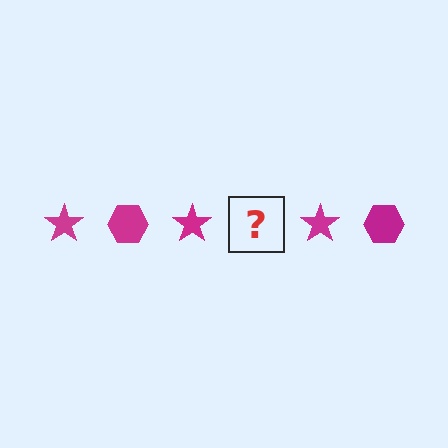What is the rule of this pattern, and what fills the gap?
The rule is that the pattern cycles through star, hexagon shapes in magenta. The gap should be filled with a magenta hexagon.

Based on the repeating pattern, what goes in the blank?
The blank should be a magenta hexagon.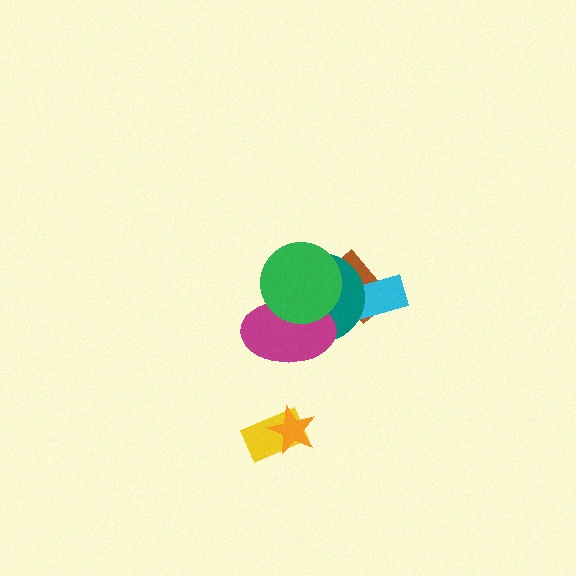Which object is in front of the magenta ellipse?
The green circle is in front of the magenta ellipse.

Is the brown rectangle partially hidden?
Yes, it is partially covered by another shape.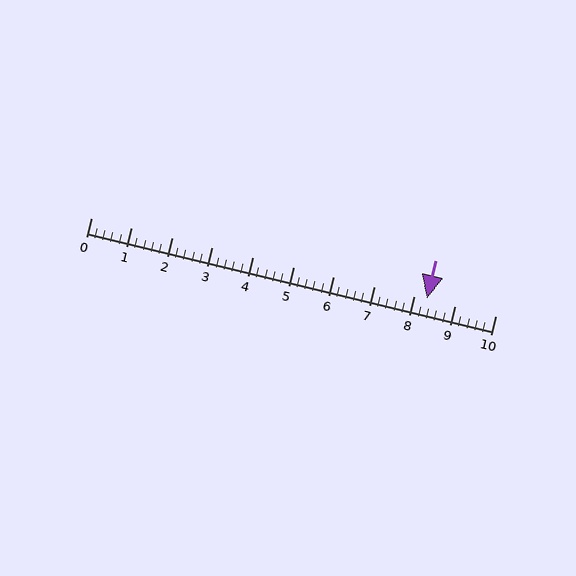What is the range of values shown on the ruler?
The ruler shows values from 0 to 10.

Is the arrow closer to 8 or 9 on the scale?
The arrow is closer to 8.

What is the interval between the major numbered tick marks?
The major tick marks are spaced 1 units apart.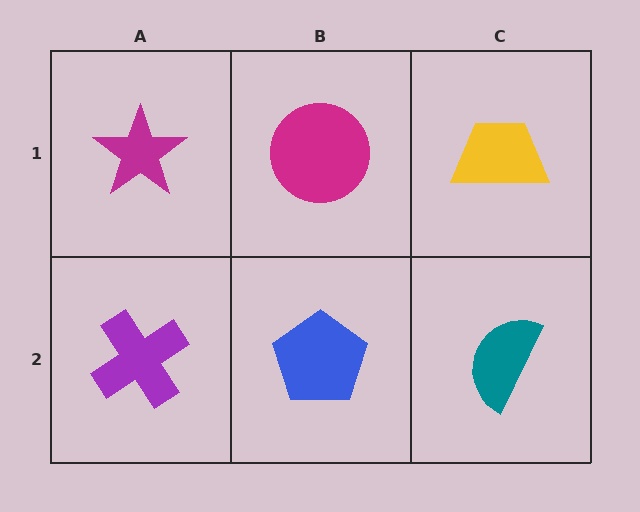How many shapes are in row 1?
3 shapes.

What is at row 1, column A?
A magenta star.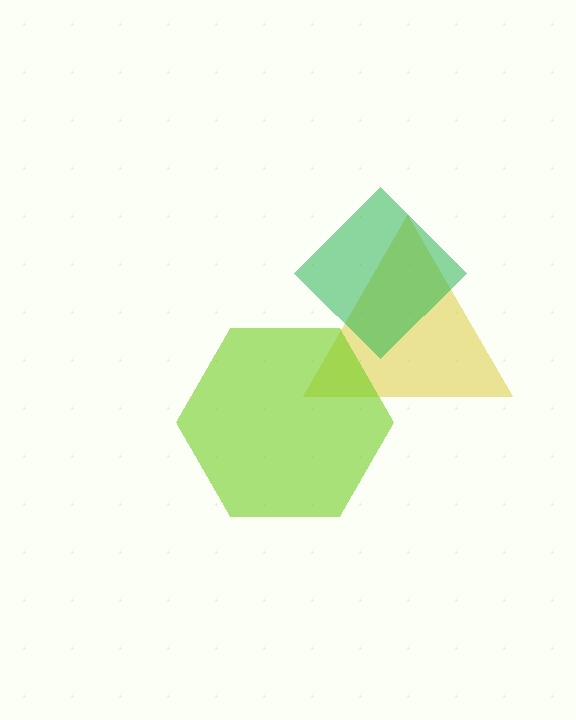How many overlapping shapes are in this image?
There are 3 overlapping shapes in the image.